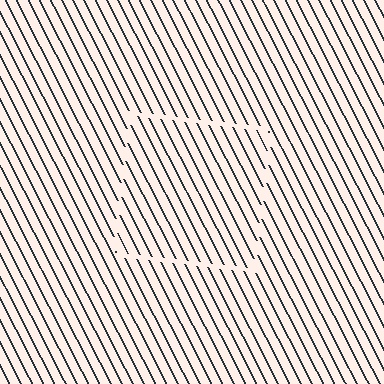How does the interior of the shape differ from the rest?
The interior of the shape contains the same grating, shifted by half a period — the contour is defined by the phase discontinuity where line-ends from the inner and outer gratings abut.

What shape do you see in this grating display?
An illusory square. The interior of the shape contains the same grating, shifted by half a period — the contour is defined by the phase discontinuity where line-ends from the inner and outer gratings abut.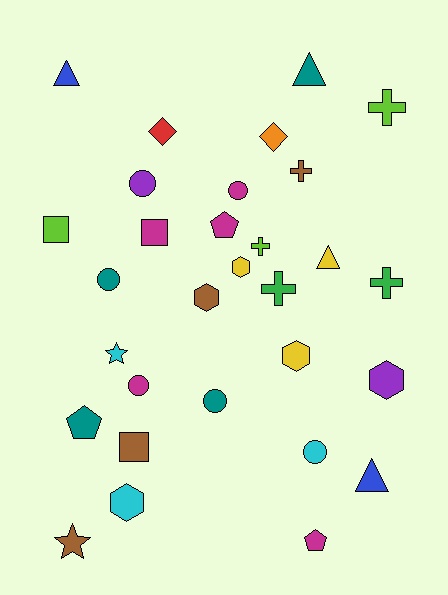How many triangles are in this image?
There are 4 triangles.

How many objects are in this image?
There are 30 objects.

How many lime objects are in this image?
There are 3 lime objects.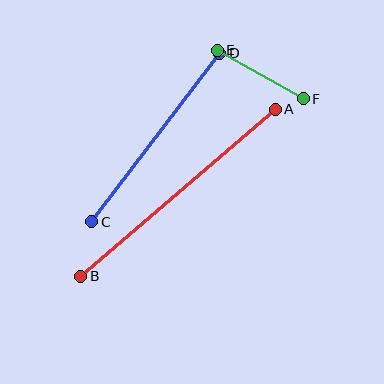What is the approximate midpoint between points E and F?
The midpoint is at approximately (260, 75) pixels.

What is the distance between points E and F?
The distance is approximately 99 pixels.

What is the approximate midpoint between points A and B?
The midpoint is at approximately (178, 193) pixels.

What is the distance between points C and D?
The distance is approximately 212 pixels.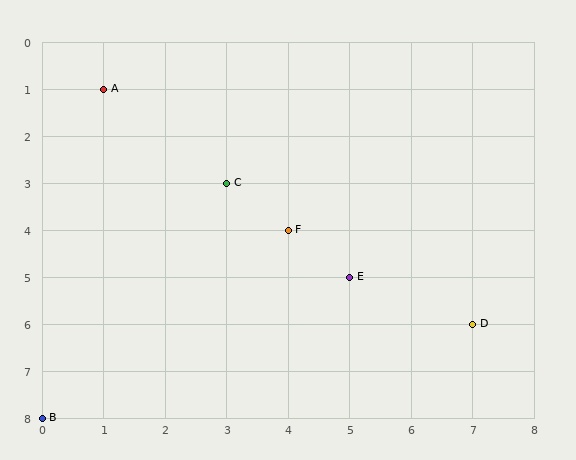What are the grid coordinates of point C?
Point C is at grid coordinates (3, 3).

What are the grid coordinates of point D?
Point D is at grid coordinates (7, 6).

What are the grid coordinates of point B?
Point B is at grid coordinates (0, 8).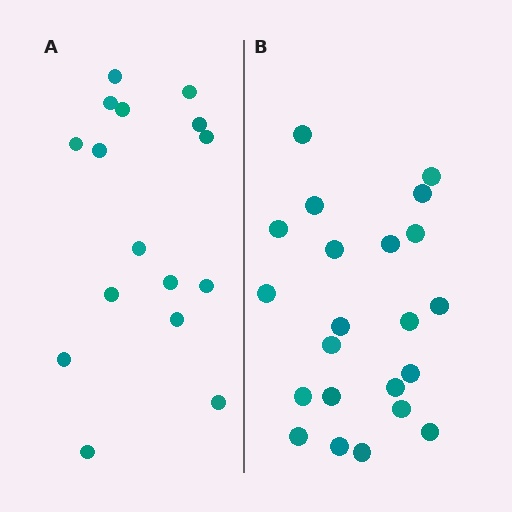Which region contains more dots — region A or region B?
Region B (the right region) has more dots.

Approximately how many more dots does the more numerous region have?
Region B has about 6 more dots than region A.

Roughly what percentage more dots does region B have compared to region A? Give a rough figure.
About 40% more.